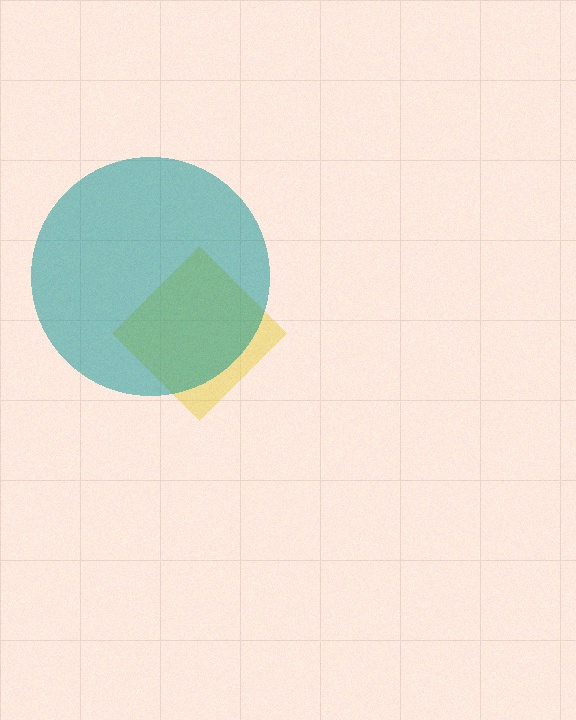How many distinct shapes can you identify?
There are 2 distinct shapes: a yellow diamond, a teal circle.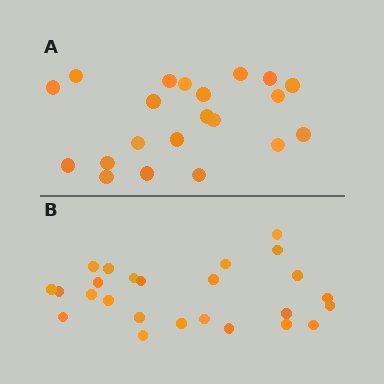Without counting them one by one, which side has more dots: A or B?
Region B (the bottom region) has more dots.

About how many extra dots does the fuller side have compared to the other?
Region B has about 4 more dots than region A.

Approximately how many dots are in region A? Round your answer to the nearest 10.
About 20 dots. (The exact count is 21, which rounds to 20.)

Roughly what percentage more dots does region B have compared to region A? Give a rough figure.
About 20% more.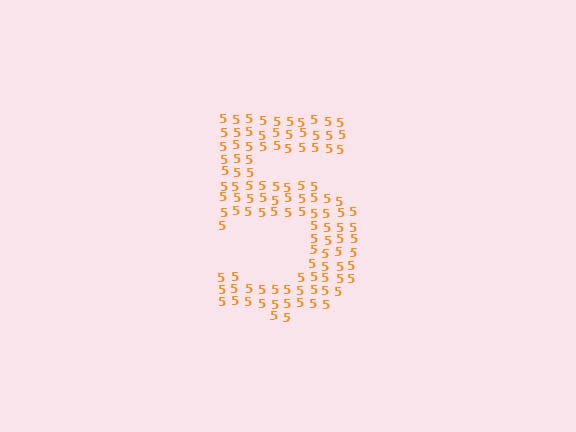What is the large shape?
The large shape is the digit 5.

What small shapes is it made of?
It is made of small digit 5's.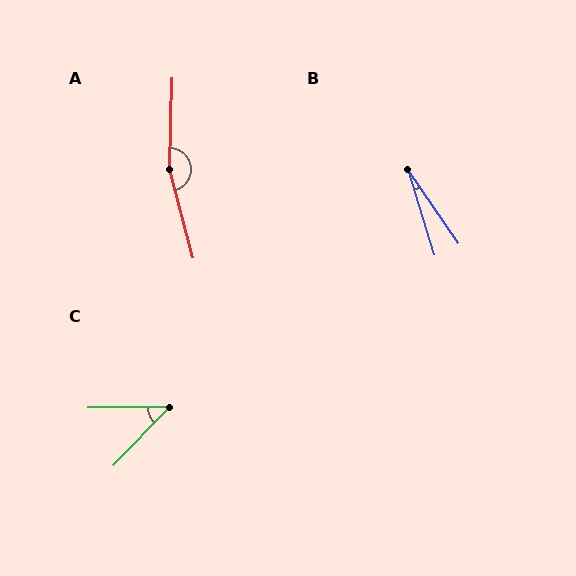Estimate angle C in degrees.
Approximately 46 degrees.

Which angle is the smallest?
B, at approximately 17 degrees.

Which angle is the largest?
A, at approximately 164 degrees.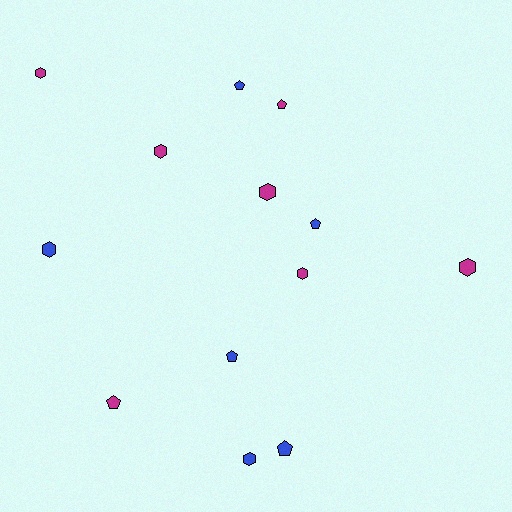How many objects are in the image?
There are 13 objects.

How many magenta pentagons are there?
There are 2 magenta pentagons.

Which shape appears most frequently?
Hexagon, with 7 objects.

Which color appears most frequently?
Magenta, with 7 objects.